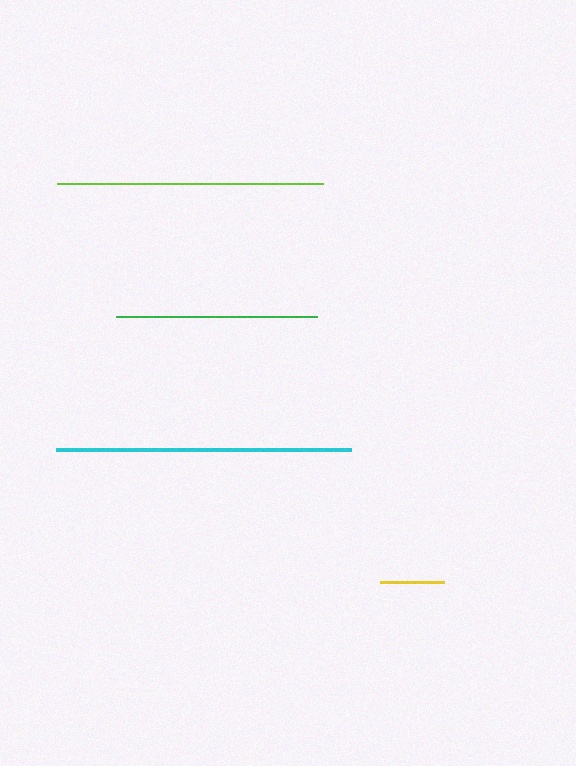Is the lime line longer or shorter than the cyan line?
The cyan line is longer than the lime line.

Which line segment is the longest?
The cyan line is the longest at approximately 296 pixels.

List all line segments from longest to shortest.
From longest to shortest: cyan, lime, green, yellow.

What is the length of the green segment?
The green segment is approximately 201 pixels long.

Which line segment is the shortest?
The yellow line is the shortest at approximately 64 pixels.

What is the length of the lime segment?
The lime segment is approximately 266 pixels long.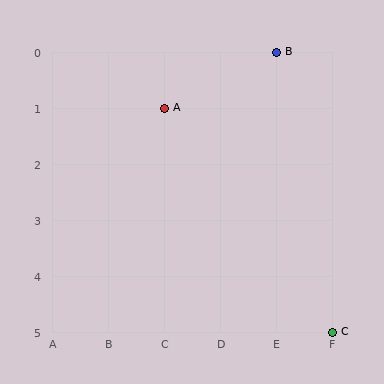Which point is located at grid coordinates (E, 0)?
Point B is at (E, 0).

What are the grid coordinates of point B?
Point B is at grid coordinates (E, 0).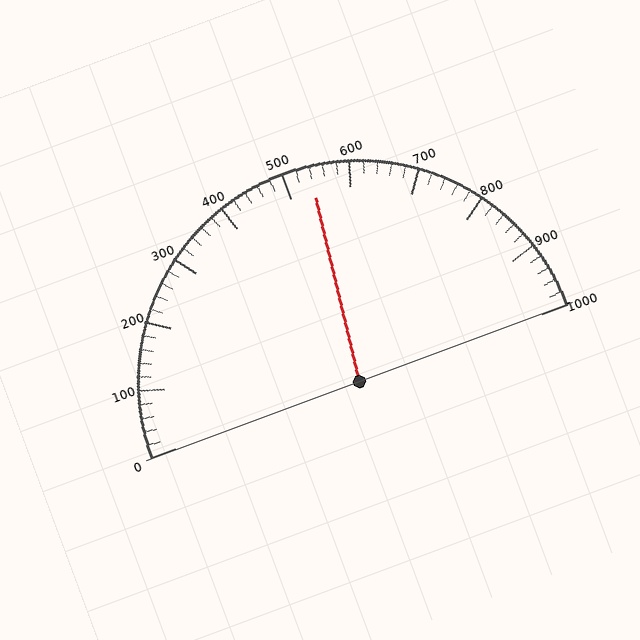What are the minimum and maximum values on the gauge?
The gauge ranges from 0 to 1000.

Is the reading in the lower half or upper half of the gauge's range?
The reading is in the upper half of the range (0 to 1000).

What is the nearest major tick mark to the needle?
The nearest major tick mark is 500.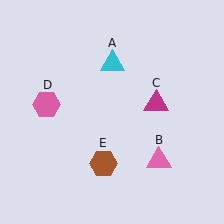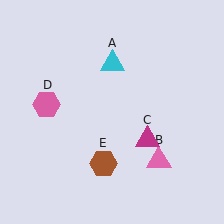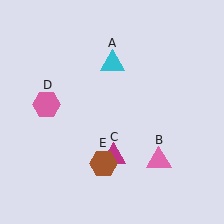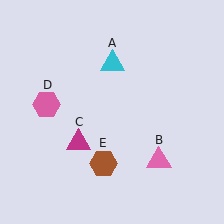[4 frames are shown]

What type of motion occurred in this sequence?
The magenta triangle (object C) rotated clockwise around the center of the scene.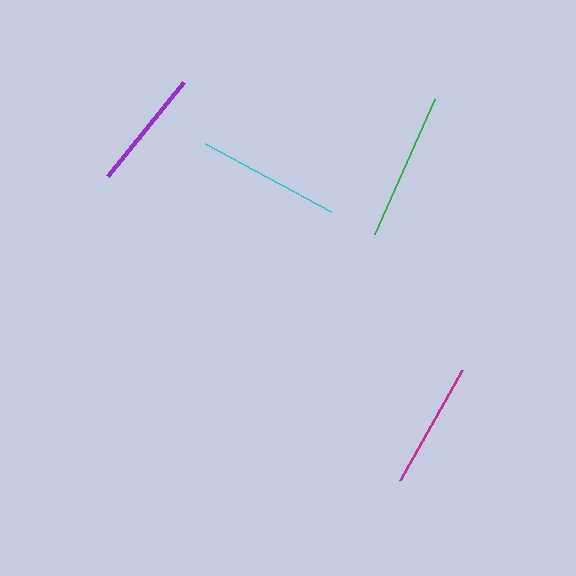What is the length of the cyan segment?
The cyan segment is approximately 143 pixels long.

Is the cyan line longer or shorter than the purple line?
The cyan line is longer than the purple line.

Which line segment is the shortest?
The purple line is the shortest at approximately 121 pixels.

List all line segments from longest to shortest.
From longest to shortest: green, cyan, magenta, purple.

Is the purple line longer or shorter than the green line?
The green line is longer than the purple line.